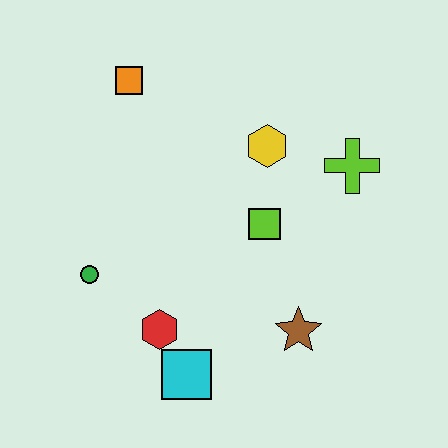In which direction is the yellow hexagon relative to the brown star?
The yellow hexagon is above the brown star.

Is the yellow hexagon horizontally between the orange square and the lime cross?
Yes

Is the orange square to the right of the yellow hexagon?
No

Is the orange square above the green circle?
Yes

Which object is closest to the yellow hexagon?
The lime square is closest to the yellow hexagon.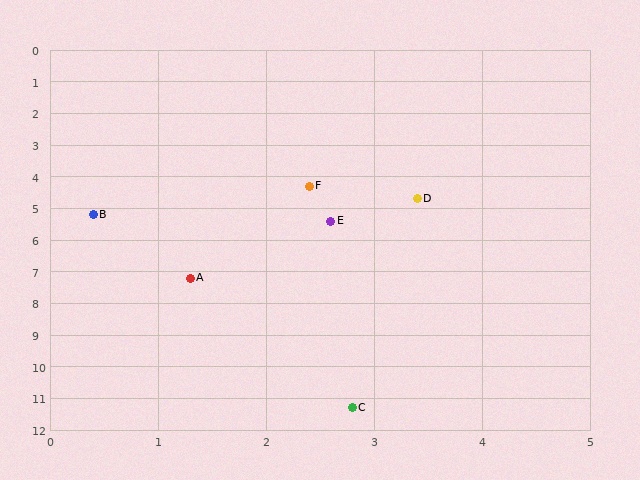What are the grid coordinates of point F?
Point F is at approximately (2.4, 4.3).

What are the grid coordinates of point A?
Point A is at approximately (1.3, 7.2).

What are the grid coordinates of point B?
Point B is at approximately (0.4, 5.2).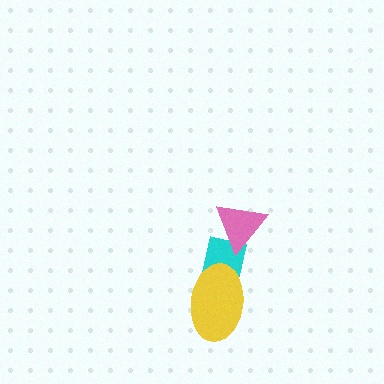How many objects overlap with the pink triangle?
1 object overlaps with the pink triangle.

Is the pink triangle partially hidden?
No, no other shape covers it.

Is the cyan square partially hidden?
Yes, it is partially covered by another shape.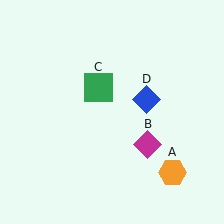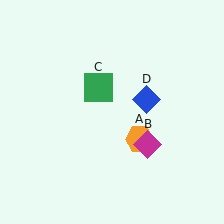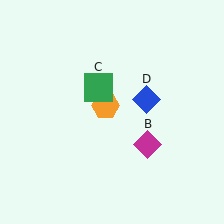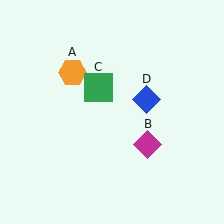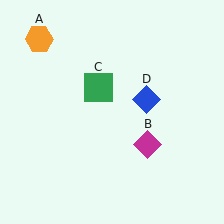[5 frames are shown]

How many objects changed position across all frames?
1 object changed position: orange hexagon (object A).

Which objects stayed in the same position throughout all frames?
Magenta diamond (object B) and green square (object C) and blue diamond (object D) remained stationary.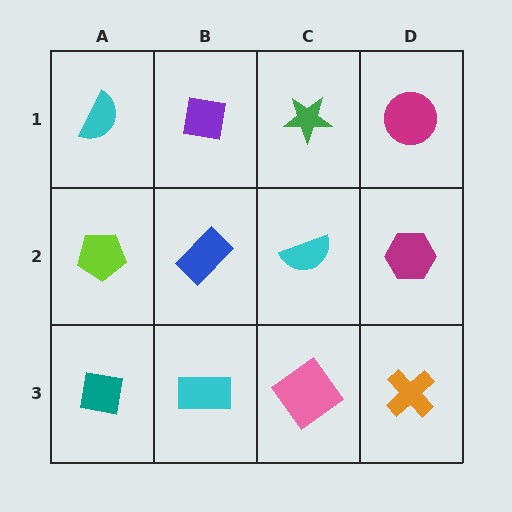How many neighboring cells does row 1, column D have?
2.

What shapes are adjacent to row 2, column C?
A green star (row 1, column C), a pink diamond (row 3, column C), a blue rectangle (row 2, column B), a magenta hexagon (row 2, column D).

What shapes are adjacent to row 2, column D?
A magenta circle (row 1, column D), an orange cross (row 3, column D), a cyan semicircle (row 2, column C).